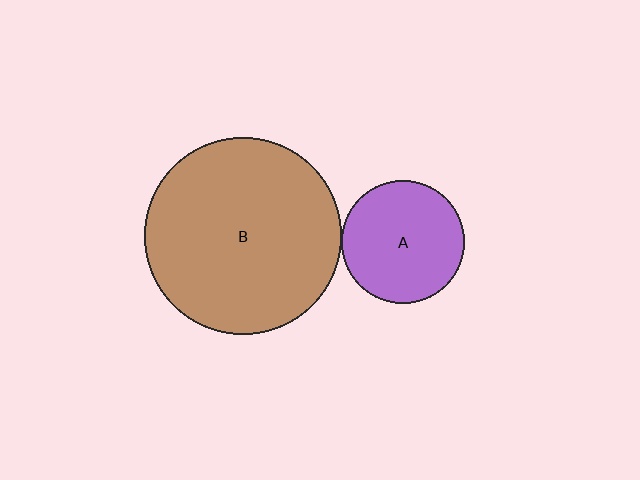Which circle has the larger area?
Circle B (brown).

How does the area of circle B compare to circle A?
Approximately 2.5 times.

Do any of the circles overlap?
No, none of the circles overlap.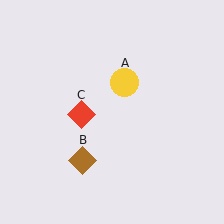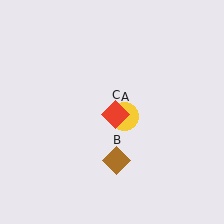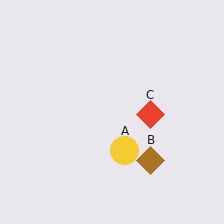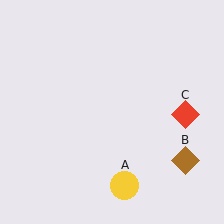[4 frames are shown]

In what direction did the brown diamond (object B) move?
The brown diamond (object B) moved right.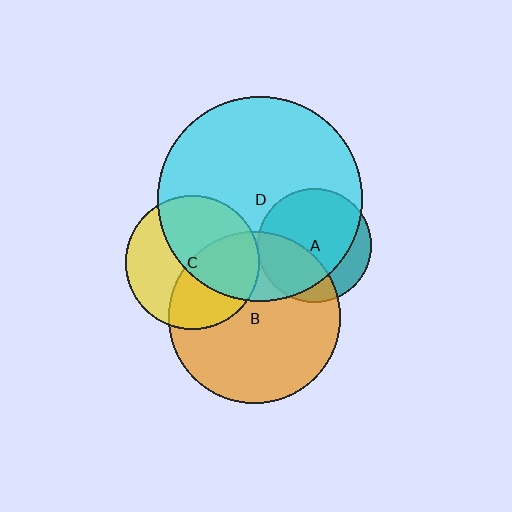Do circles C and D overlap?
Yes.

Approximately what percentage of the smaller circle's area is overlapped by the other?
Approximately 50%.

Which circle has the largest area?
Circle D (cyan).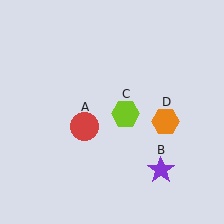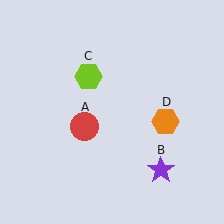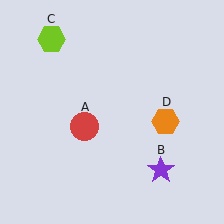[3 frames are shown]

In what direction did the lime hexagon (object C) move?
The lime hexagon (object C) moved up and to the left.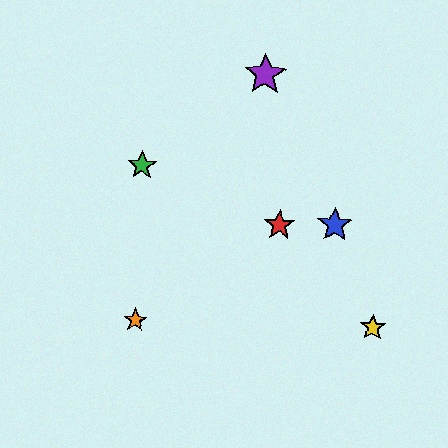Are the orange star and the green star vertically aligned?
Yes, both are at x≈135.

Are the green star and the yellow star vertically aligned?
No, the green star is at x≈142 and the yellow star is at x≈373.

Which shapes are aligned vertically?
The green star, the orange star are aligned vertically.